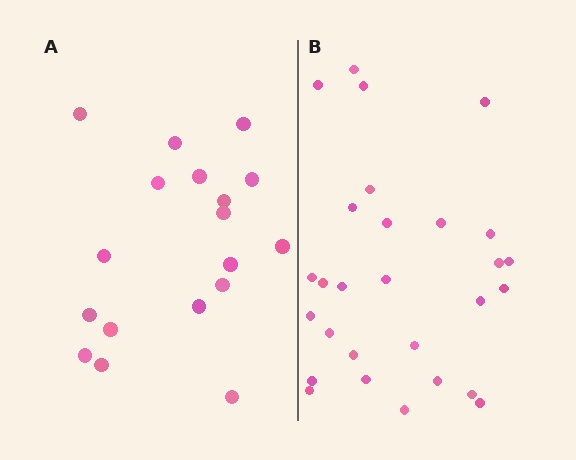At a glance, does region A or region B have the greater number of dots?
Region B (the right region) has more dots.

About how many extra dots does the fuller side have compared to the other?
Region B has roughly 10 or so more dots than region A.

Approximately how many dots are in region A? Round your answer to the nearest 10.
About 20 dots. (The exact count is 18, which rounds to 20.)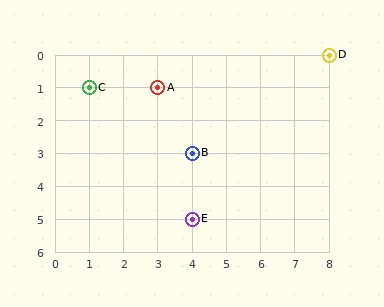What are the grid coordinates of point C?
Point C is at grid coordinates (1, 1).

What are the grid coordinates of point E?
Point E is at grid coordinates (4, 5).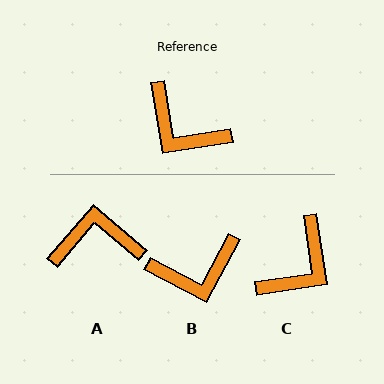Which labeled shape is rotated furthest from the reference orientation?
A, about 140 degrees away.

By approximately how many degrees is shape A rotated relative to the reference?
Approximately 140 degrees clockwise.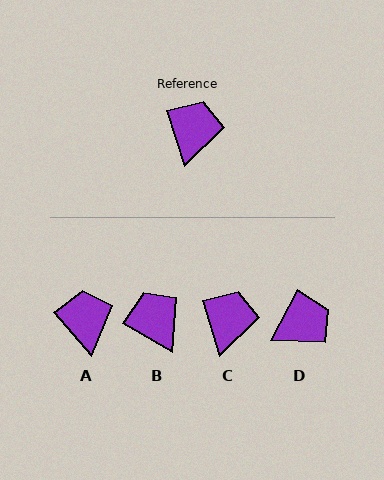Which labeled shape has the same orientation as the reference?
C.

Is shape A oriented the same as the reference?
No, it is off by about 24 degrees.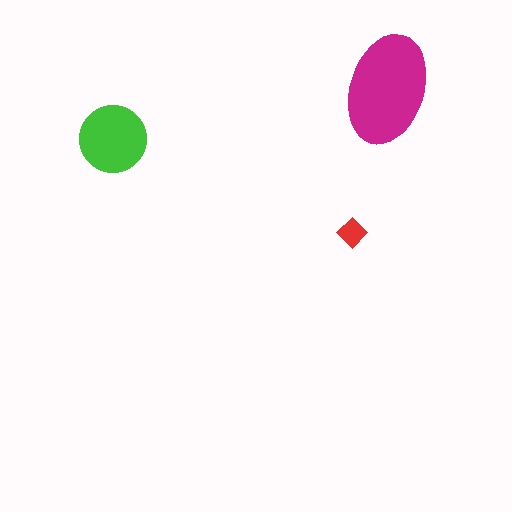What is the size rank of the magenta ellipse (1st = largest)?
1st.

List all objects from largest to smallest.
The magenta ellipse, the green circle, the red diamond.